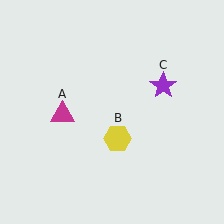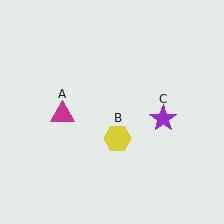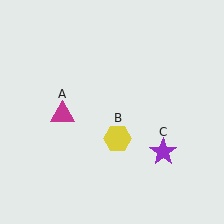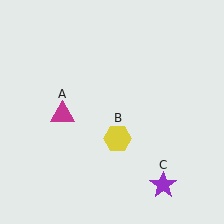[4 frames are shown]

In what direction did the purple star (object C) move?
The purple star (object C) moved down.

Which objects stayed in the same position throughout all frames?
Magenta triangle (object A) and yellow hexagon (object B) remained stationary.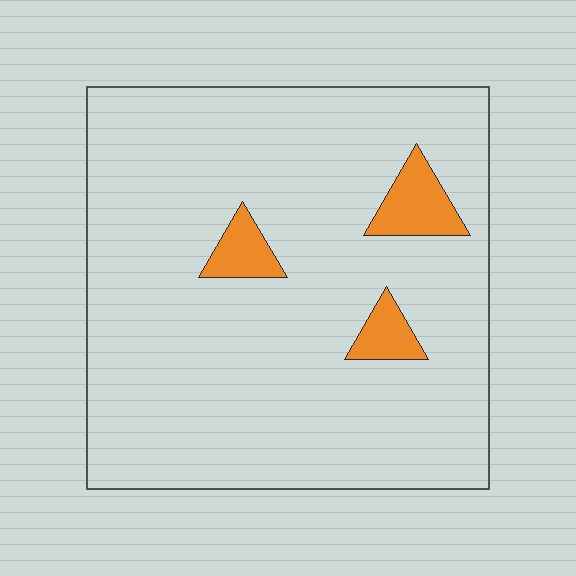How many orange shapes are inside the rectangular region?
3.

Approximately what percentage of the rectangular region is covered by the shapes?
Approximately 5%.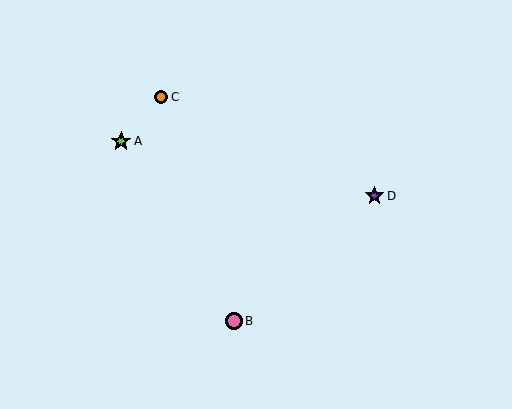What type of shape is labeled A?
Shape A is a lime star.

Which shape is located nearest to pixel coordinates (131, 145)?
The lime star (labeled A) at (121, 141) is nearest to that location.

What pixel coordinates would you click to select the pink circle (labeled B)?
Click at (234, 321) to select the pink circle B.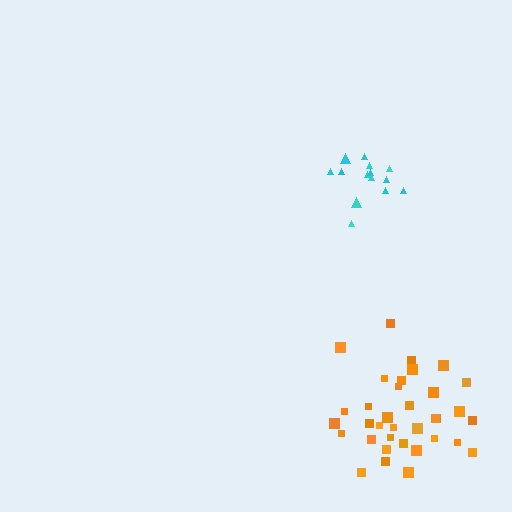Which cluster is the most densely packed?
Orange.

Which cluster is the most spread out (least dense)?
Cyan.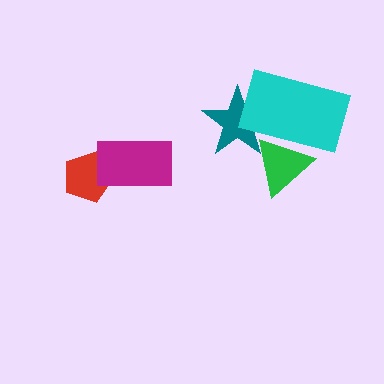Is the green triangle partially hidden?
Yes, it is partially covered by another shape.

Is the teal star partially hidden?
Yes, it is partially covered by another shape.